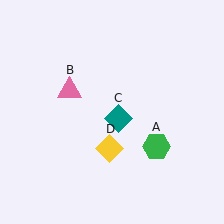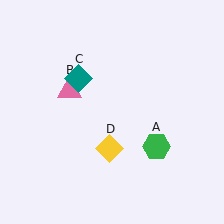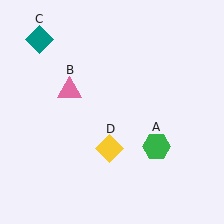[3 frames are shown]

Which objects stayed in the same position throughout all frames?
Green hexagon (object A) and pink triangle (object B) and yellow diamond (object D) remained stationary.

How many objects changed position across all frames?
1 object changed position: teal diamond (object C).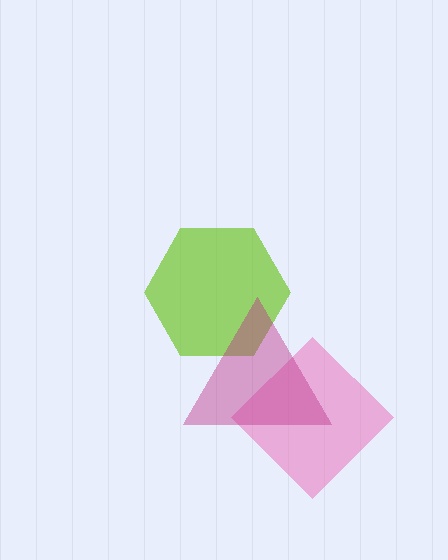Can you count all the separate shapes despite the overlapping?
Yes, there are 3 separate shapes.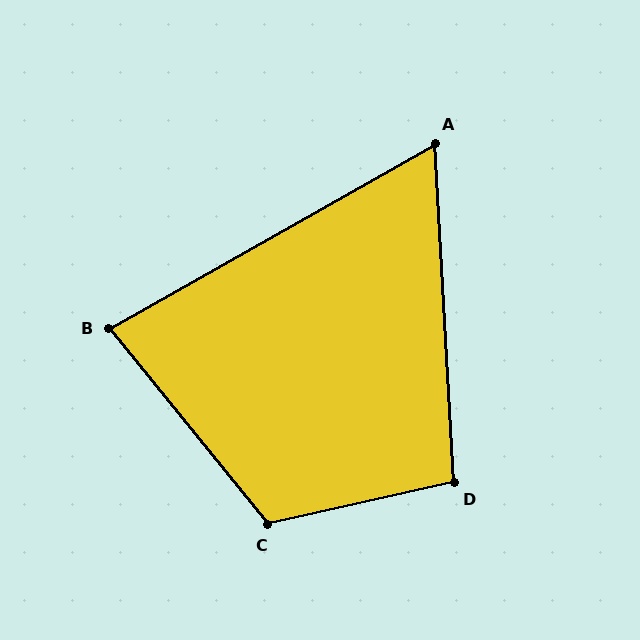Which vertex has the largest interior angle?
C, at approximately 116 degrees.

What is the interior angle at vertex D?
Approximately 99 degrees (obtuse).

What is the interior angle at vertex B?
Approximately 81 degrees (acute).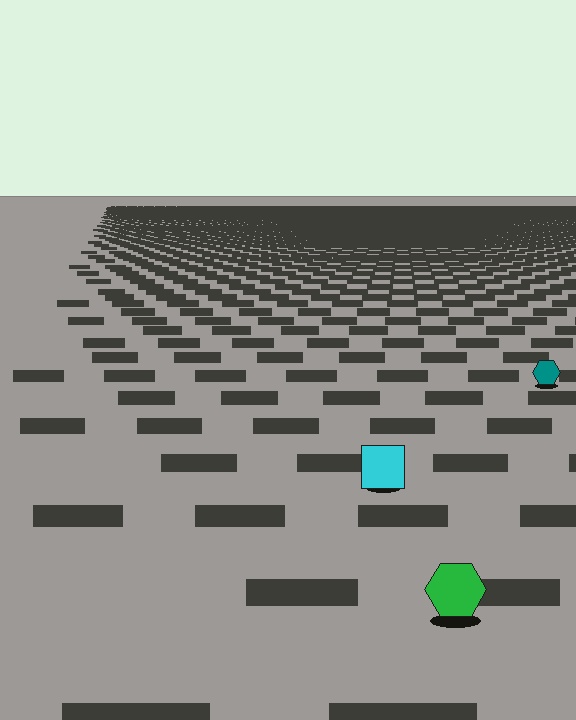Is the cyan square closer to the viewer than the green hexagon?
No. The green hexagon is closer — you can tell from the texture gradient: the ground texture is coarser near it.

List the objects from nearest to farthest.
From nearest to farthest: the green hexagon, the cyan square, the teal hexagon.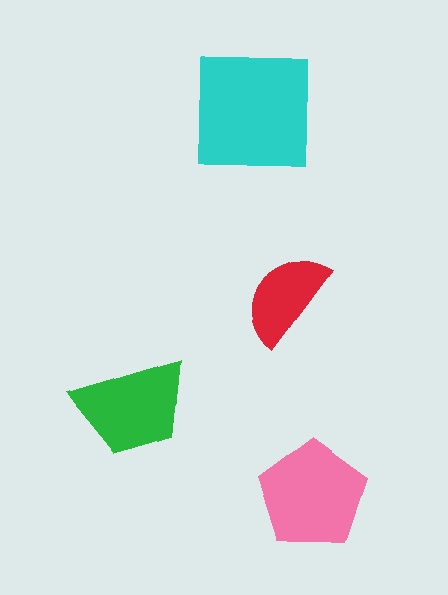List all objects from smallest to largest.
The red semicircle, the green trapezoid, the pink pentagon, the cyan square.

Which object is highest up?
The cyan square is topmost.